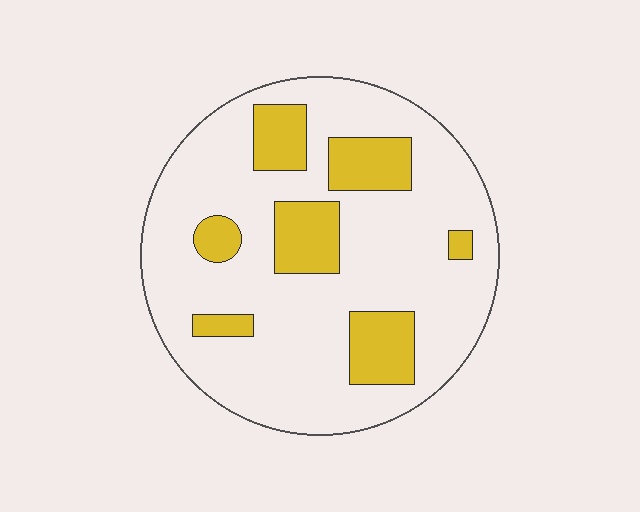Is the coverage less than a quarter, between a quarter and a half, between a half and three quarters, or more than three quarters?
Less than a quarter.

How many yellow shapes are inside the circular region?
7.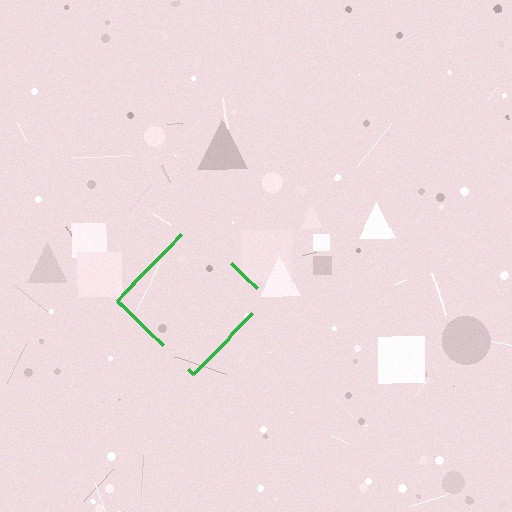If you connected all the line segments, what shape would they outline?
They would outline a diamond.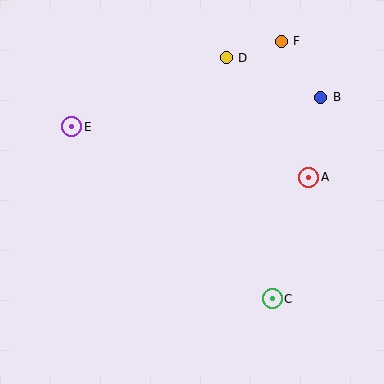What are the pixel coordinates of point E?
Point E is at (72, 127).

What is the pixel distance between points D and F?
The distance between D and F is 57 pixels.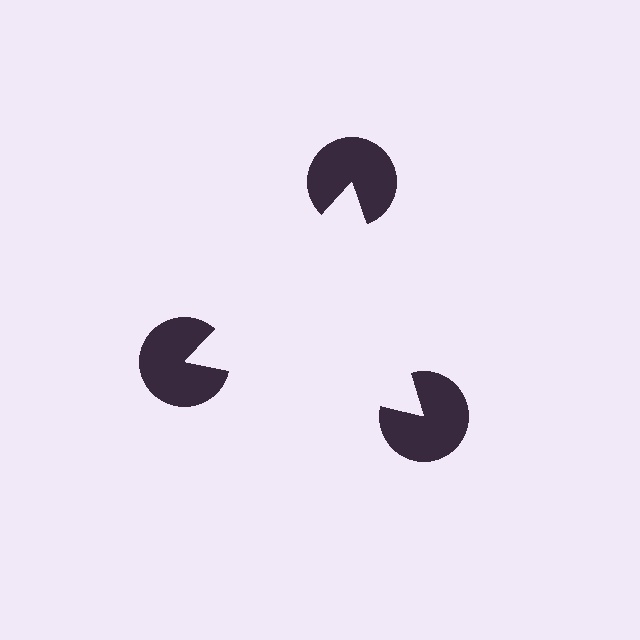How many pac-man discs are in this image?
There are 3 — one at each vertex of the illusory triangle.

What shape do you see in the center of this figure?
An illusory triangle — its edges are inferred from the aligned wedge cuts in the pac-man discs, not physically drawn.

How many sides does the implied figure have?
3 sides.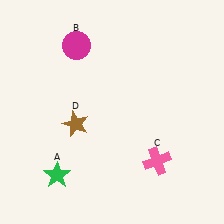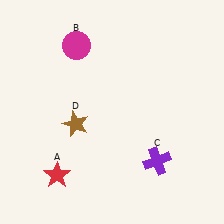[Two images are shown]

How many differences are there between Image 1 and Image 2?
There are 2 differences between the two images.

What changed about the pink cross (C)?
In Image 1, C is pink. In Image 2, it changed to purple.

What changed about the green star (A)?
In Image 1, A is green. In Image 2, it changed to red.